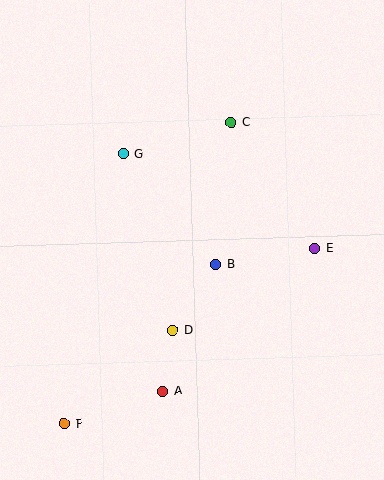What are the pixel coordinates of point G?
Point G is at (123, 154).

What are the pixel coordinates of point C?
Point C is at (231, 123).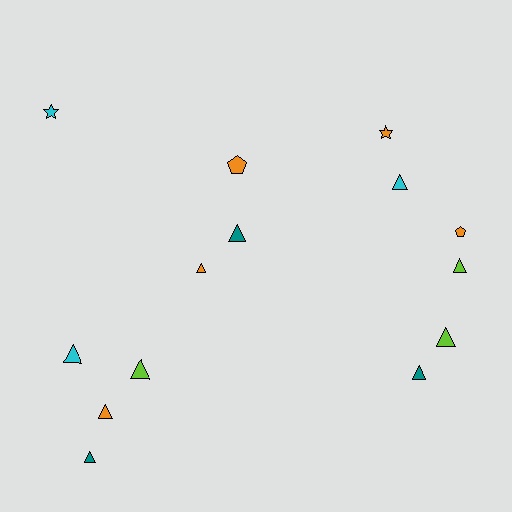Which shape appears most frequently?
Triangle, with 10 objects.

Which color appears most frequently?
Orange, with 5 objects.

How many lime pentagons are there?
There are no lime pentagons.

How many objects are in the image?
There are 14 objects.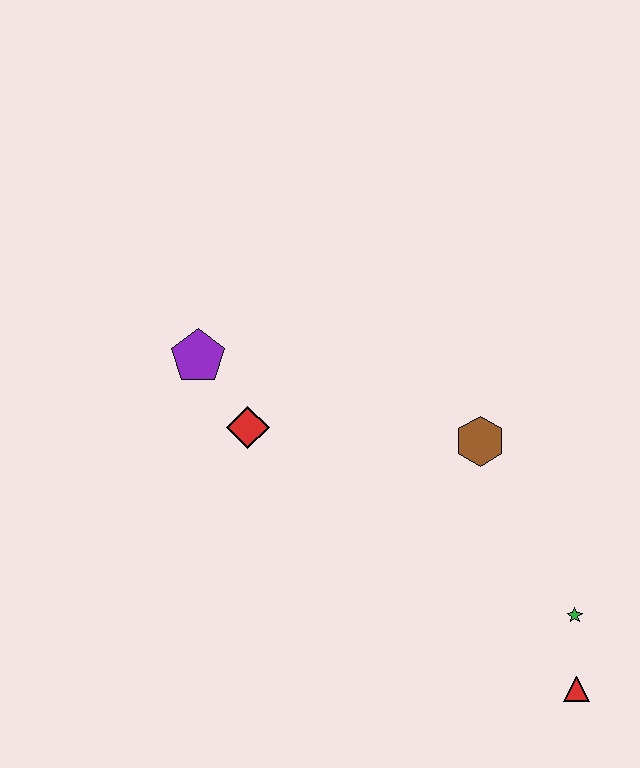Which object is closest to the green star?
The red triangle is closest to the green star.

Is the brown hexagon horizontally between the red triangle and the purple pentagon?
Yes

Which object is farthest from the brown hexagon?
The purple pentagon is farthest from the brown hexagon.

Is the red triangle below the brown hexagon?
Yes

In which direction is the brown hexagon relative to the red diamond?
The brown hexagon is to the right of the red diamond.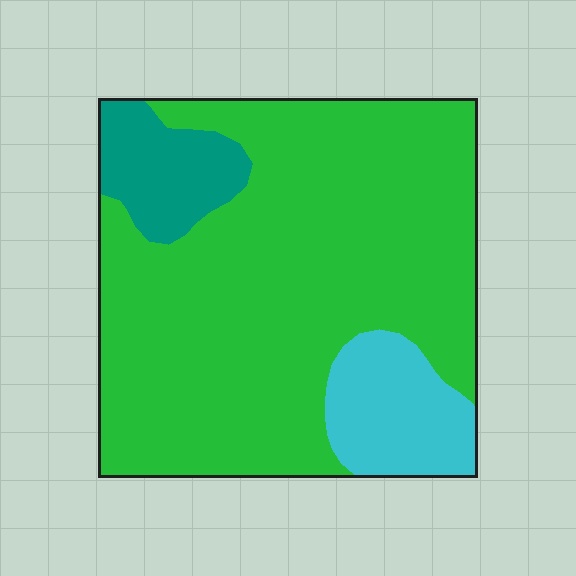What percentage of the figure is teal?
Teal covers 10% of the figure.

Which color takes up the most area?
Green, at roughly 75%.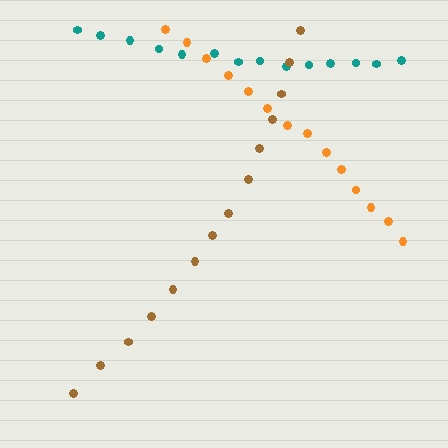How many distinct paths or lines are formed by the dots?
There are 3 distinct paths.